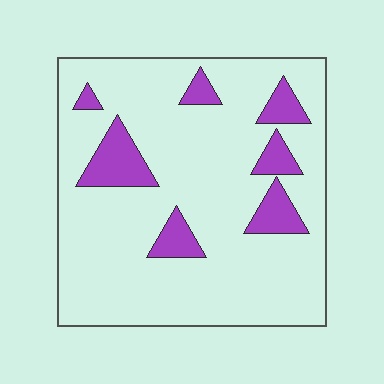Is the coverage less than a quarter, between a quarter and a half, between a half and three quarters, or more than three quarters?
Less than a quarter.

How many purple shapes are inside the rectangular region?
7.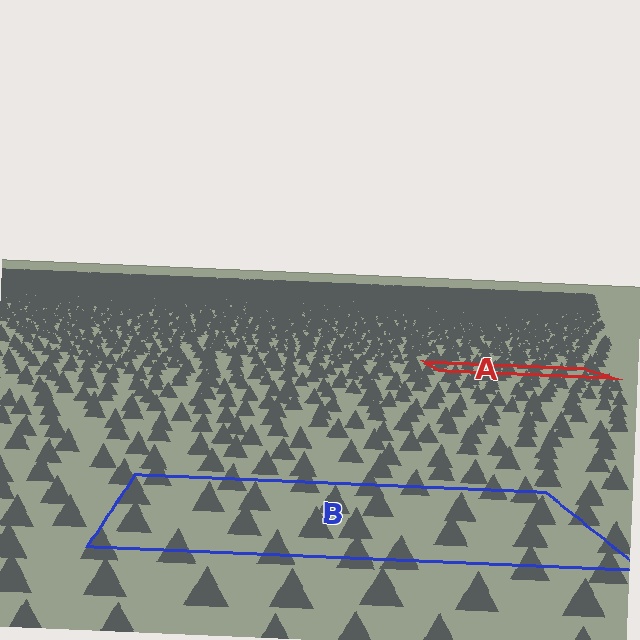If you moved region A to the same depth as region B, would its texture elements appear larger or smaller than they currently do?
They would appear larger. At a closer depth, the same texture elements are projected at a bigger on-screen size.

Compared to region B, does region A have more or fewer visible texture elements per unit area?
Region A has more texture elements per unit area — they are packed more densely because it is farther away.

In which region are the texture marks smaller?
The texture marks are smaller in region A, because it is farther away.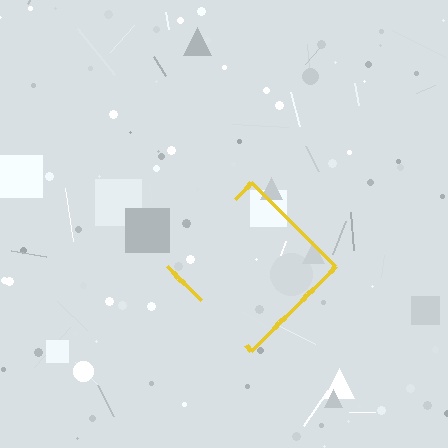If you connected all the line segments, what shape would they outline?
They would outline a diamond.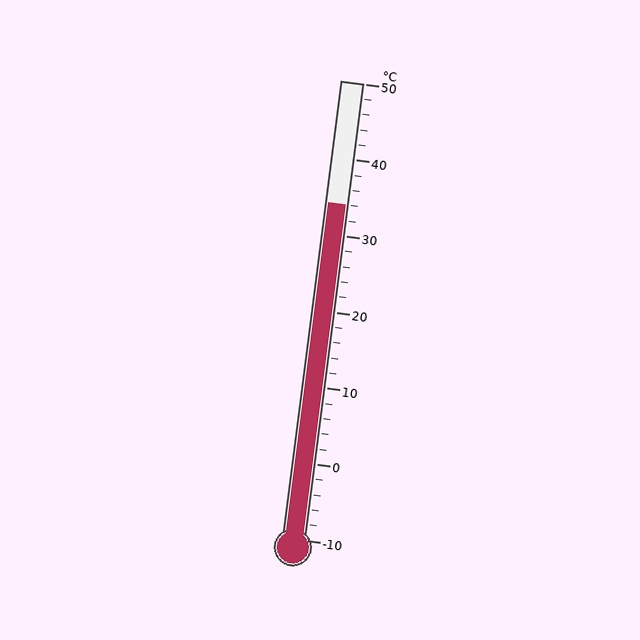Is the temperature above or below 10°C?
The temperature is above 10°C.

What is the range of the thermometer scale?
The thermometer scale ranges from -10°C to 50°C.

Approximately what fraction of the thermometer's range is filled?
The thermometer is filled to approximately 75% of its range.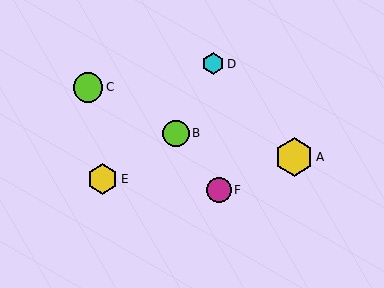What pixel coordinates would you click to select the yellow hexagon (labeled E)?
Click at (103, 179) to select the yellow hexagon E.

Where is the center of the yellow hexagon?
The center of the yellow hexagon is at (294, 157).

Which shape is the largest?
The yellow hexagon (labeled A) is the largest.